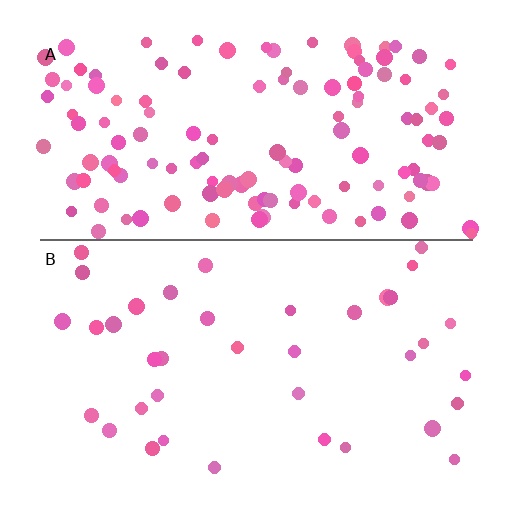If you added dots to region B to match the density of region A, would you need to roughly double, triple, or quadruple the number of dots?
Approximately triple.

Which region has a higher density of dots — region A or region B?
A (the top).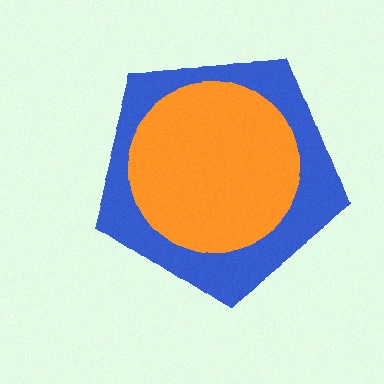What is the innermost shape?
The orange circle.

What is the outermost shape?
The blue pentagon.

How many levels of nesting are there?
2.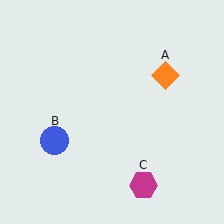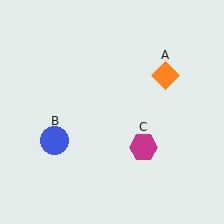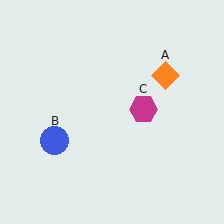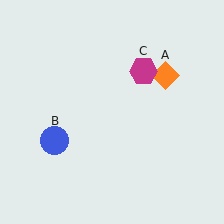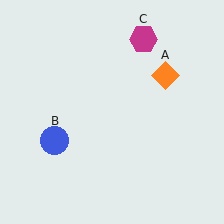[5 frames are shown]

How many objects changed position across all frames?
1 object changed position: magenta hexagon (object C).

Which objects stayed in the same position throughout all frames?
Orange diamond (object A) and blue circle (object B) remained stationary.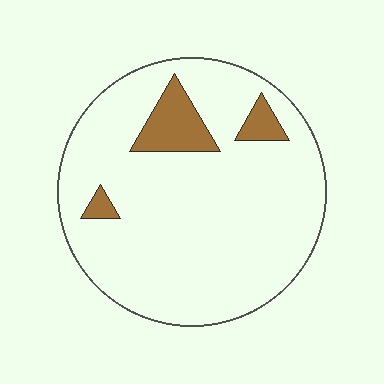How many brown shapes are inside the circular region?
3.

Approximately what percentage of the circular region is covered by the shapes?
Approximately 10%.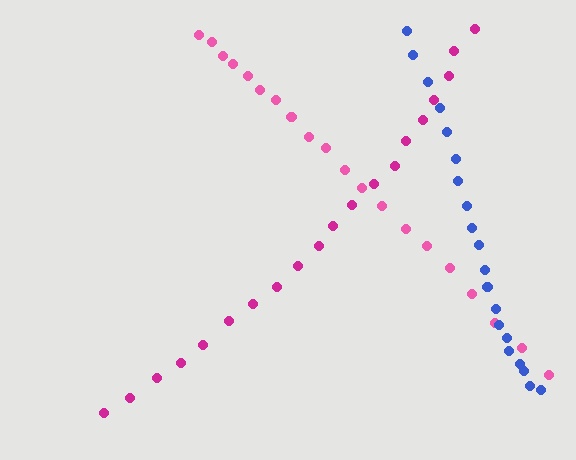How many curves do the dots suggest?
There are 3 distinct paths.